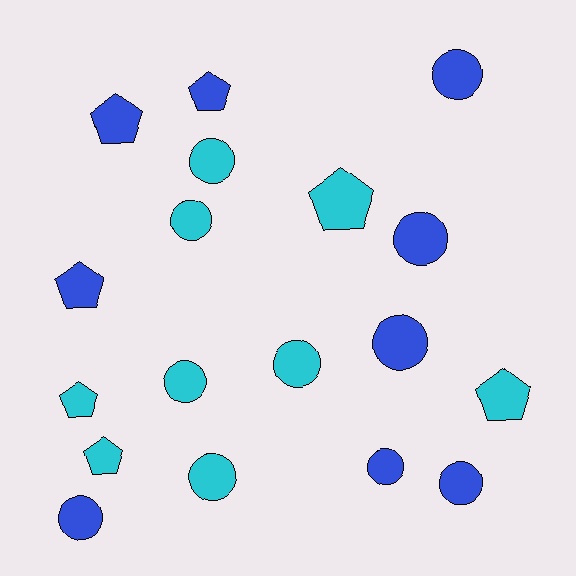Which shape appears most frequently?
Circle, with 11 objects.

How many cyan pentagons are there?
There are 4 cyan pentagons.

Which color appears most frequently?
Blue, with 9 objects.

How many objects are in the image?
There are 18 objects.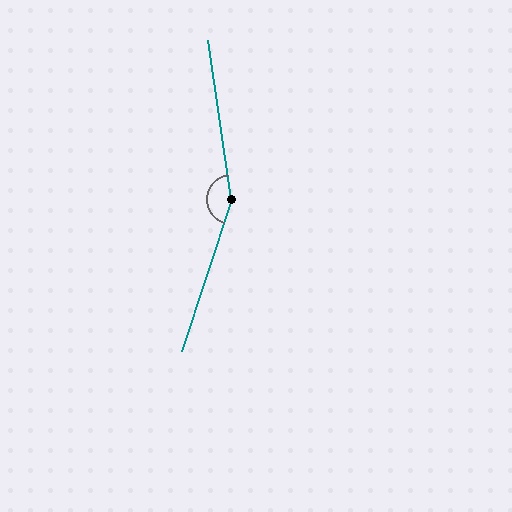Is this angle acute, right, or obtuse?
It is obtuse.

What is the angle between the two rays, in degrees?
Approximately 153 degrees.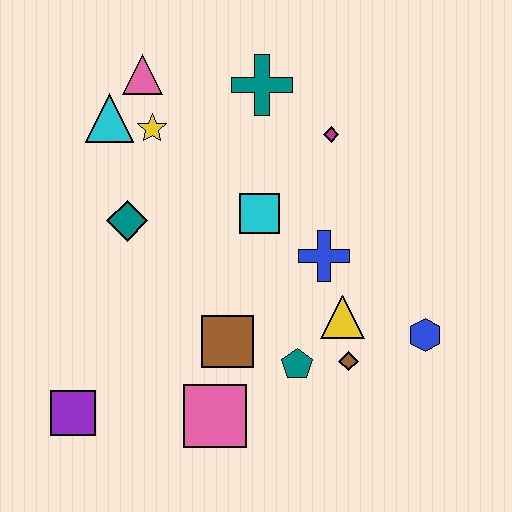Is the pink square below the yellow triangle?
Yes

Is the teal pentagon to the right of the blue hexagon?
No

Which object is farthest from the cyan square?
The purple square is farthest from the cyan square.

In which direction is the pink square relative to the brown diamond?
The pink square is to the left of the brown diamond.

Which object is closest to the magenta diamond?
The teal cross is closest to the magenta diamond.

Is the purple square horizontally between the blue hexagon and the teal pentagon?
No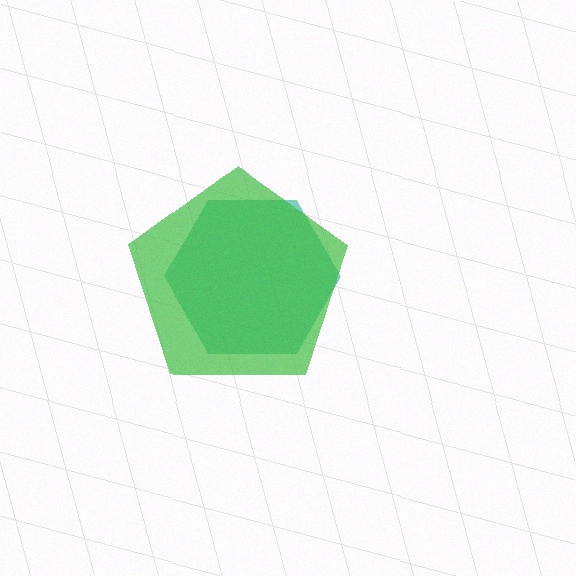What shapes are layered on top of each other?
The layered shapes are: a teal hexagon, a green pentagon.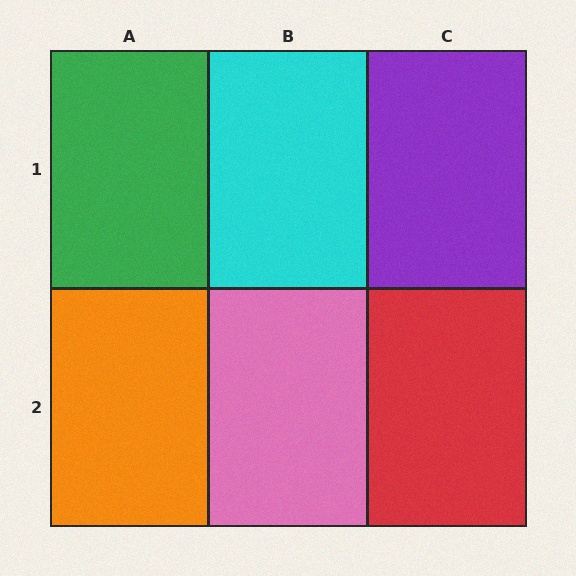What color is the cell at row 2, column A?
Orange.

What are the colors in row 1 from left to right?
Green, cyan, purple.